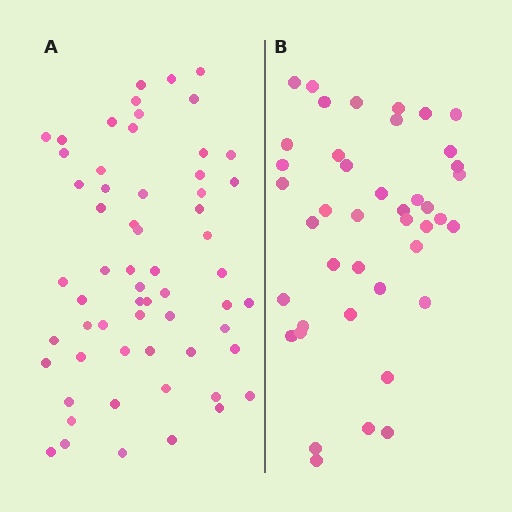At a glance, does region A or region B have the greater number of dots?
Region A (the left region) has more dots.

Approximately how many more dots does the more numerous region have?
Region A has approximately 20 more dots than region B.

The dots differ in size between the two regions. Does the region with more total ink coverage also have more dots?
No. Region B has more total ink coverage because its dots are larger, but region A actually contains more individual dots. Total area can be misleading — the number of items is what matters here.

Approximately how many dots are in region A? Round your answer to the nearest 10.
About 60 dots.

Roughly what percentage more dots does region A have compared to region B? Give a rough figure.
About 45% more.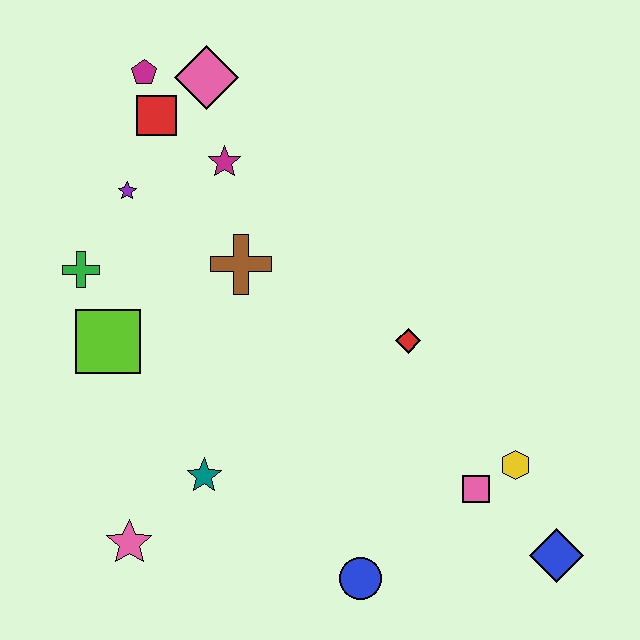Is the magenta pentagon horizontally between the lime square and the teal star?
Yes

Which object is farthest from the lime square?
The blue diamond is farthest from the lime square.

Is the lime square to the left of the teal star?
Yes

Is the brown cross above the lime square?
Yes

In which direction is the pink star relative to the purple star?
The pink star is below the purple star.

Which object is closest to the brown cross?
The magenta star is closest to the brown cross.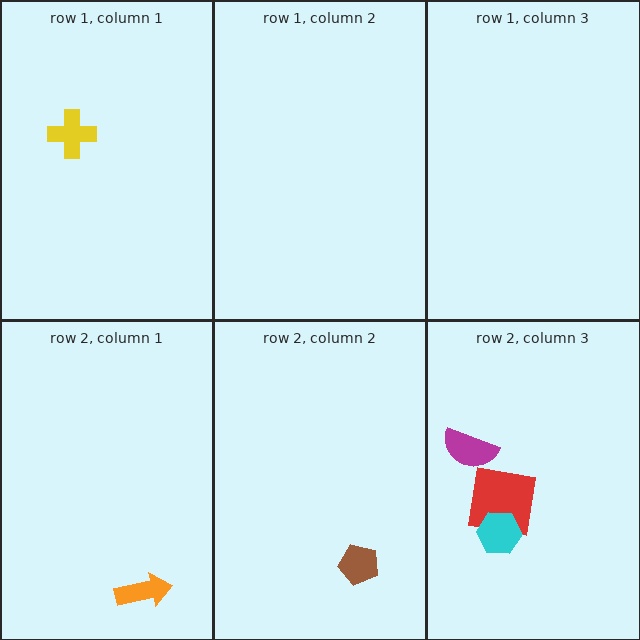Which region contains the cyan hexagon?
The row 2, column 3 region.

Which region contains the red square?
The row 2, column 3 region.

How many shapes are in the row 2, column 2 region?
1.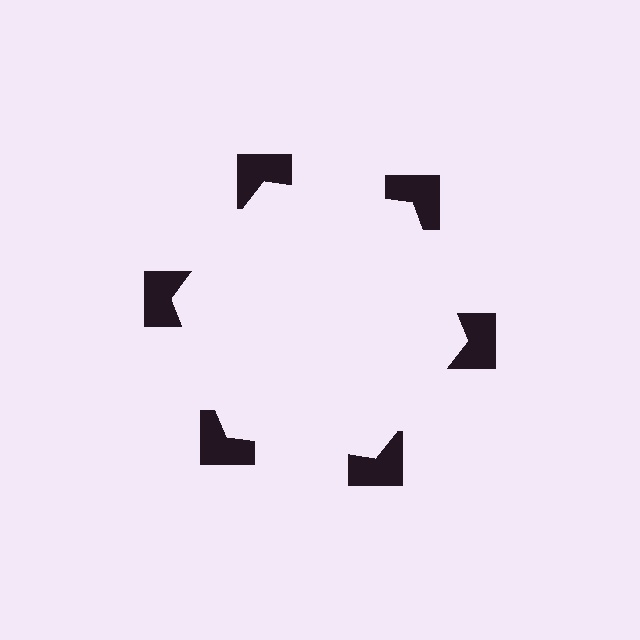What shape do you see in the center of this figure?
An illusory hexagon — its edges are inferred from the aligned wedge cuts in the notched squares, not physically drawn.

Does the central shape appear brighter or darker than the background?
It typically appears slightly brighter than the background, even though no actual brightness change is drawn.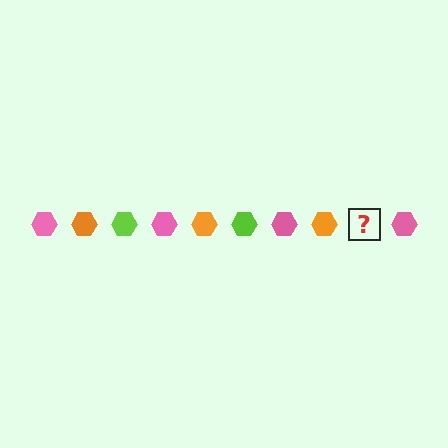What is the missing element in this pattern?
The missing element is a lime hexagon.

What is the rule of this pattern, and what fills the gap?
The rule is that the pattern cycles through pink, orange, lime hexagons. The gap should be filled with a lime hexagon.